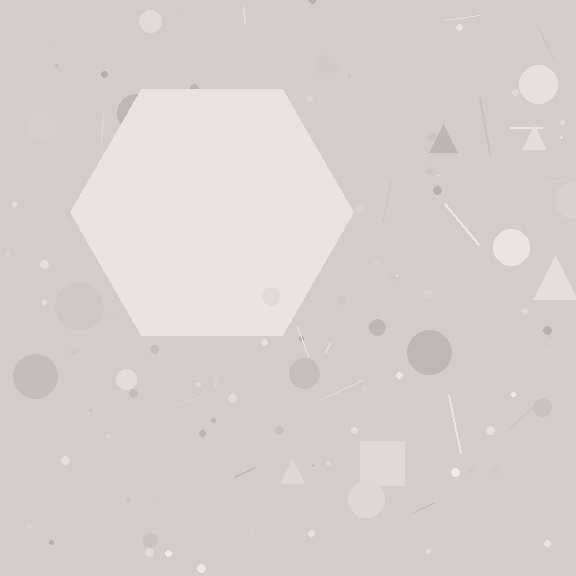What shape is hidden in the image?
A hexagon is hidden in the image.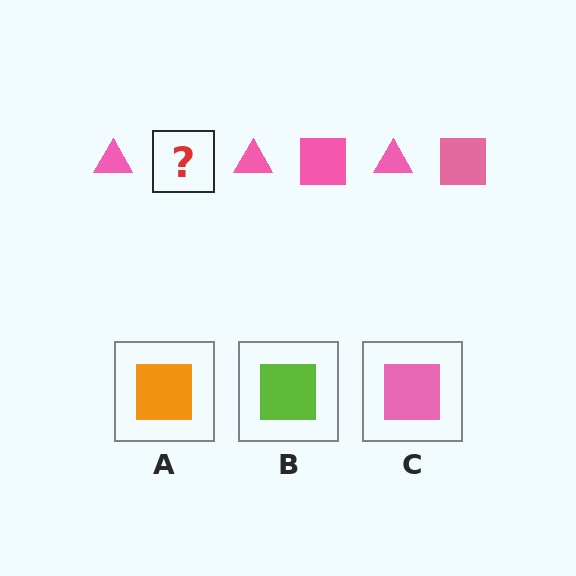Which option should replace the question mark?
Option C.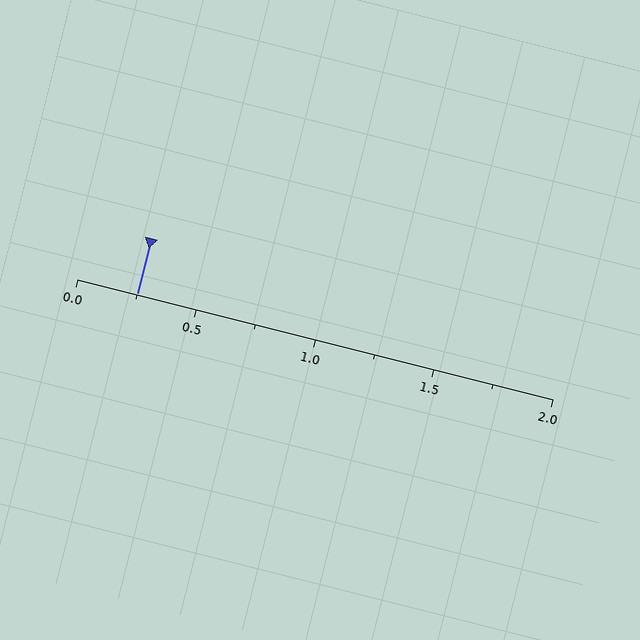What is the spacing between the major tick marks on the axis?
The major ticks are spaced 0.5 apart.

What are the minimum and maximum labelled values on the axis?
The axis runs from 0.0 to 2.0.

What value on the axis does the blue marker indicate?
The marker indicates approximately 0.25.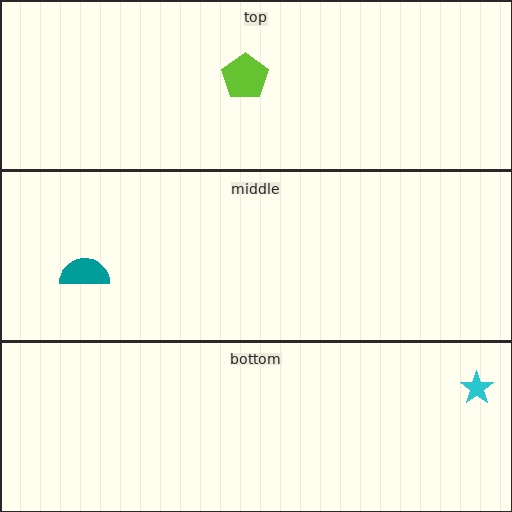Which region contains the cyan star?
The bottom region.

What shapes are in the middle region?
The teal semicircle.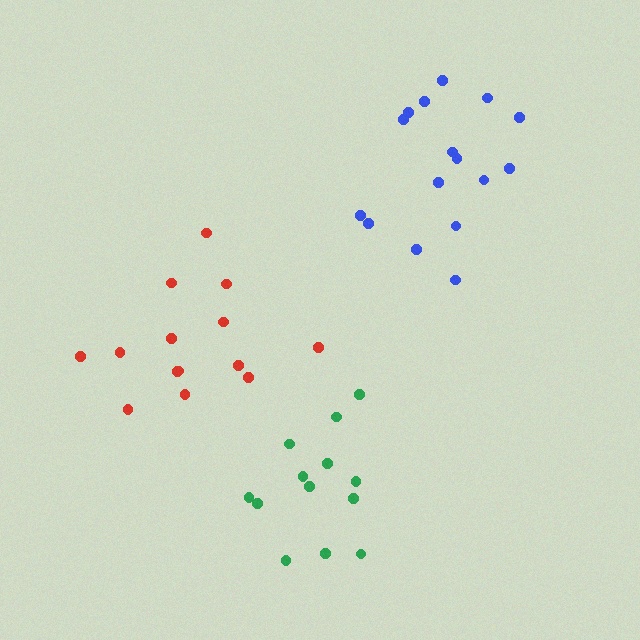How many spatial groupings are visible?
There are 3 spatial groupings.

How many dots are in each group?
Group 1: 13 dots, Group 2: 16 dots, Group 3: 14 dots (43 total).